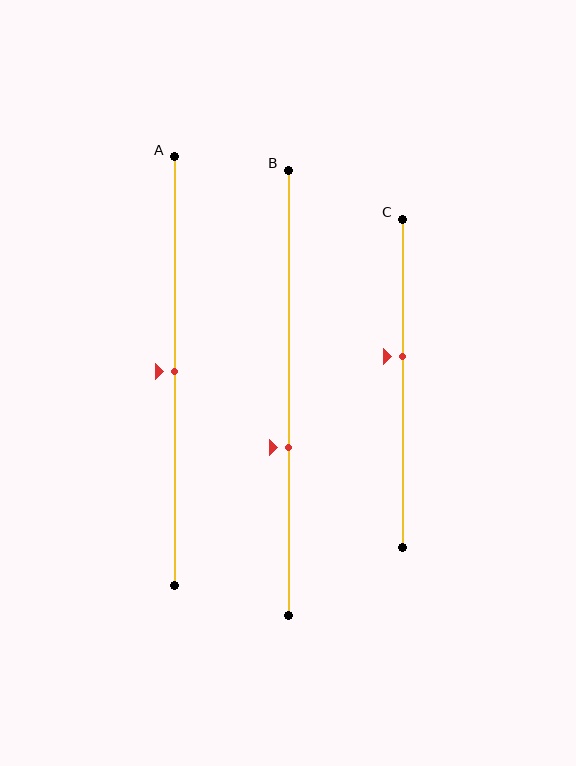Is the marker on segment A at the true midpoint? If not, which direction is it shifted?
Yes, the marker on segment A is at the true midpoint.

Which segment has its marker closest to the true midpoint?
Segment A has its marker closest to the true midpoint.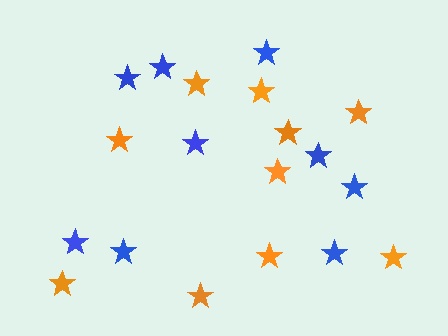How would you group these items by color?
There are 2 groups: one group of blue stars (9) and one group of orange stars (10).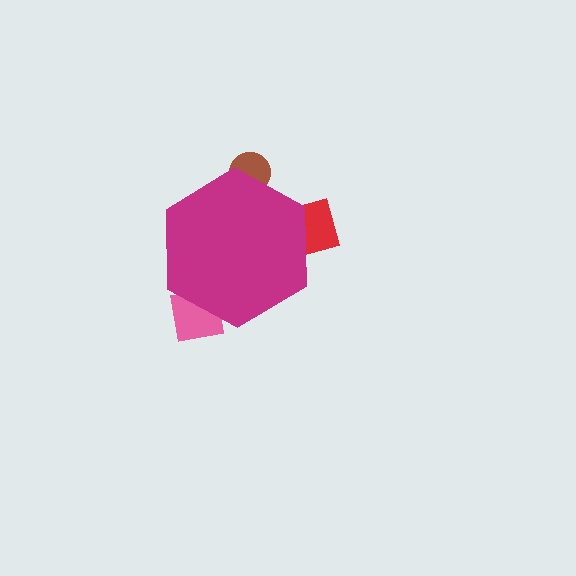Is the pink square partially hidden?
Yes, the pink square is partially hidden behind the magenta hexagon.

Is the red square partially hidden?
Yes, the red square is partially hidden behind the magenta hexagon.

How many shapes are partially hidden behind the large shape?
3 shapes are partially hidden.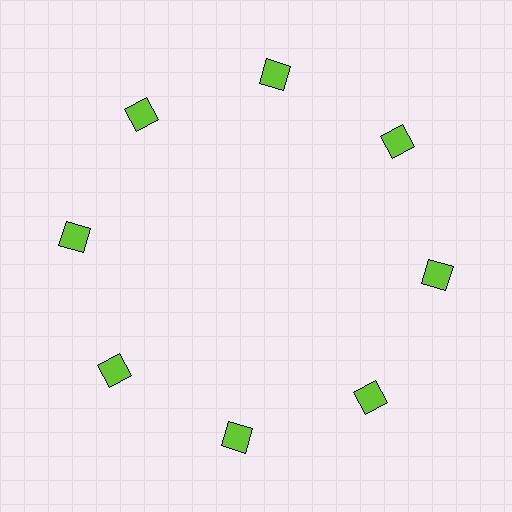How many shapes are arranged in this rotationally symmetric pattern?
There are 8 shapes, arranged in 8 groups of 1.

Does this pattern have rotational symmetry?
Yes, this pattern has 8-fold rotational symmetry. It looks the same after rotating 45 degrees around the center.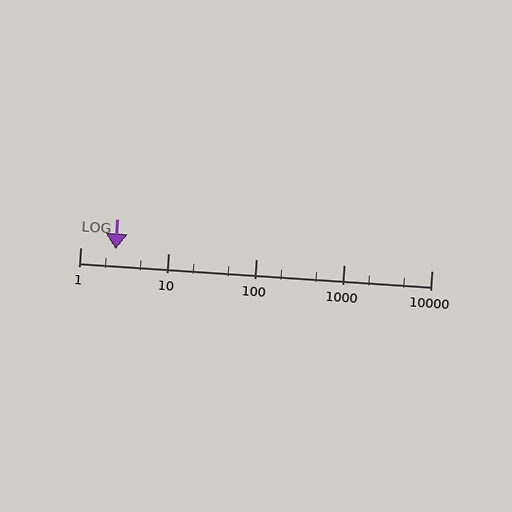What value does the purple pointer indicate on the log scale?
The pointer indicates approximately 2.5.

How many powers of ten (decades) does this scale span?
The scale spans 4 decades, from 1 to 10000.